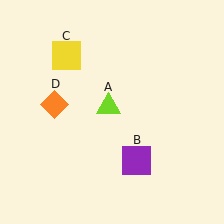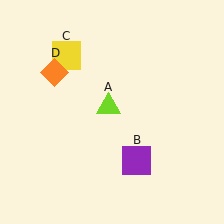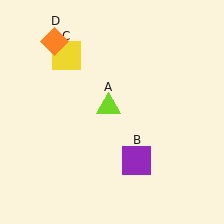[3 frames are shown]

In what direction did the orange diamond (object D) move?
The orange diamond (object D) moved up.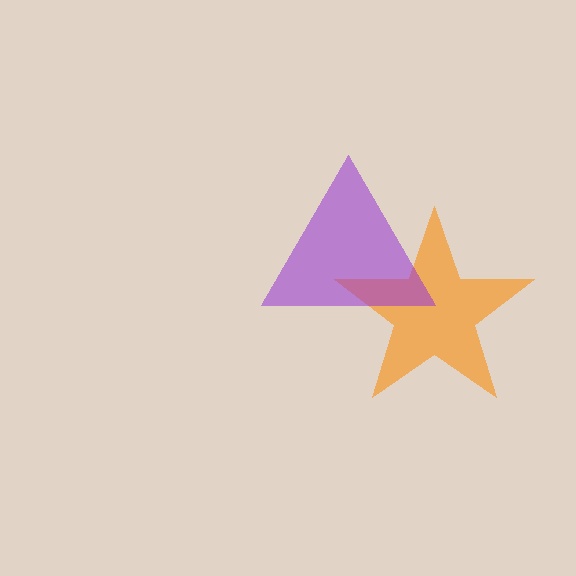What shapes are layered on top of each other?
The layered shapes are: an orange star, a purple triangle.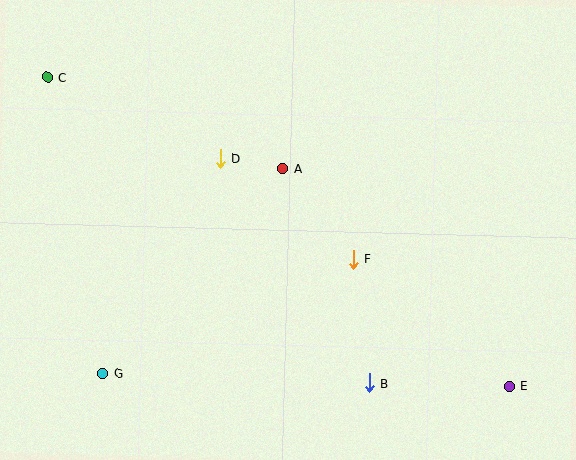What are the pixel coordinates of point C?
Point C is at (47, 77).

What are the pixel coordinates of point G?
Point G is at (103, 373).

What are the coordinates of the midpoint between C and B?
The midpoint between C and B is at (208, 230).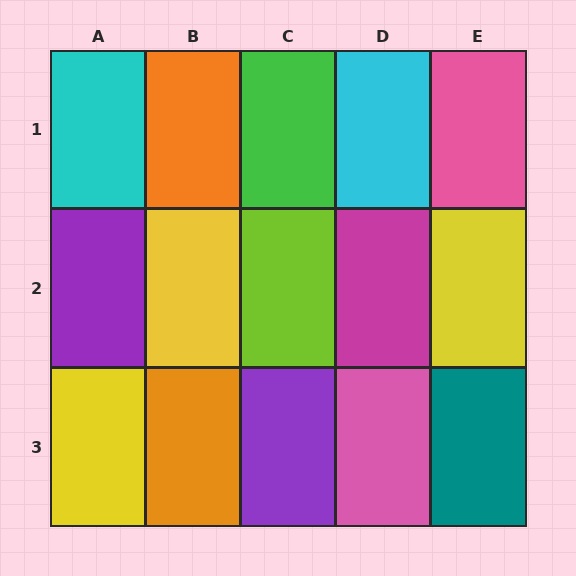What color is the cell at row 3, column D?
Pink.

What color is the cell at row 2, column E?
Yellow.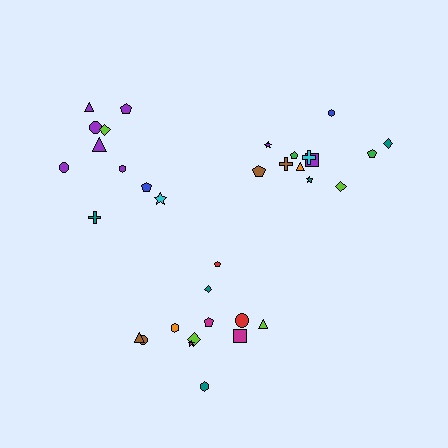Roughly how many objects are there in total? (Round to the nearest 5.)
Roughly 35 objects in total.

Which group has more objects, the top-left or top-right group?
The top-right group.